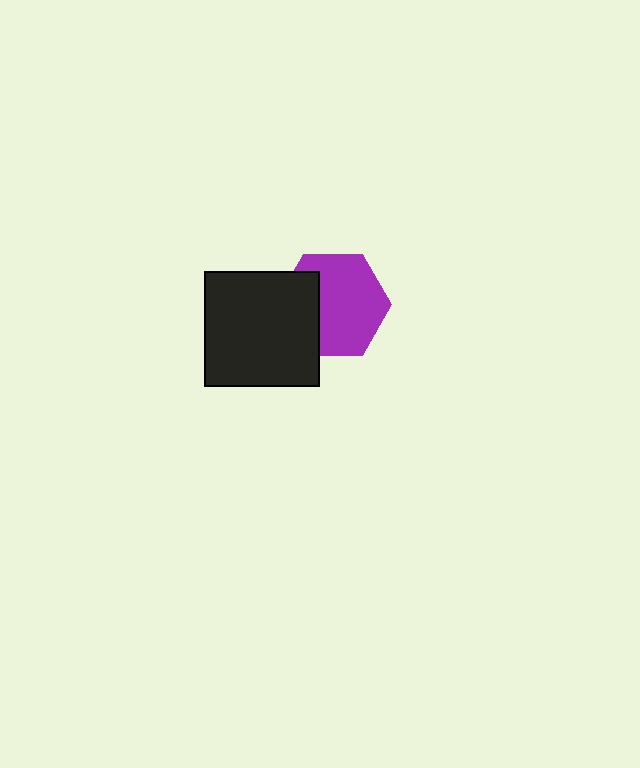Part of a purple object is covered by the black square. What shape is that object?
It is a hexagon.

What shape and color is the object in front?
The object in front is a black square.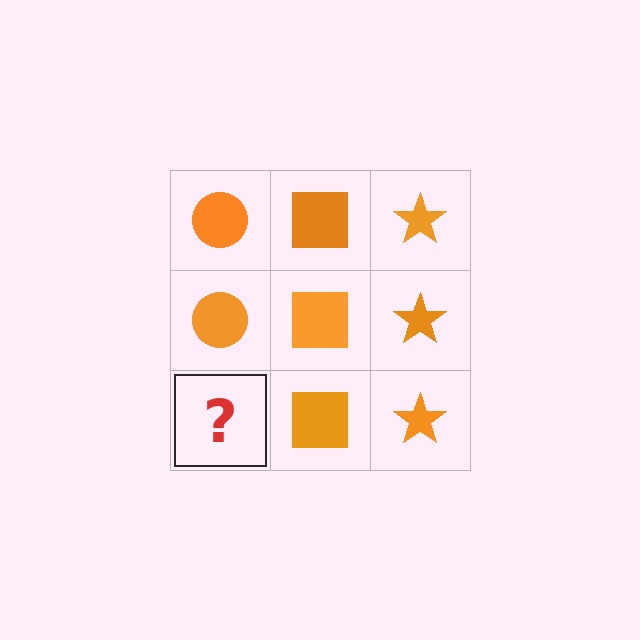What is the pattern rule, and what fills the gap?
The rule is that each column has a consistent shape. The gap should be filled with an orange circle.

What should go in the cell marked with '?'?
The missing cell should contain an orange circle.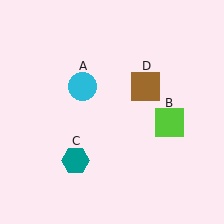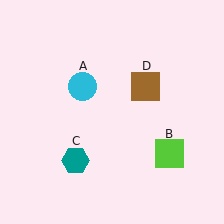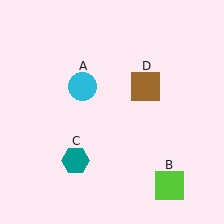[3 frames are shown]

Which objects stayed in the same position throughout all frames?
Cyan circle (object A) and teal hexagon (object C) and brown square (object D) remained stationary.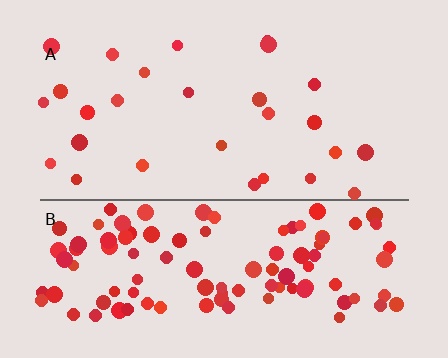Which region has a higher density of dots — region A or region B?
B (the bottom).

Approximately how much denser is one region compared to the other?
Approximately 3.9× — region B over region A.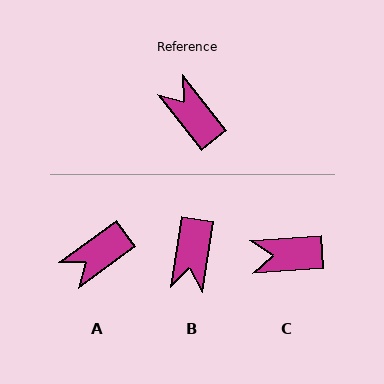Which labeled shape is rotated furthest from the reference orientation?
B, about 133 degrees away.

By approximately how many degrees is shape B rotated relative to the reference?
Approximately 133 degrees counter-clockwise.